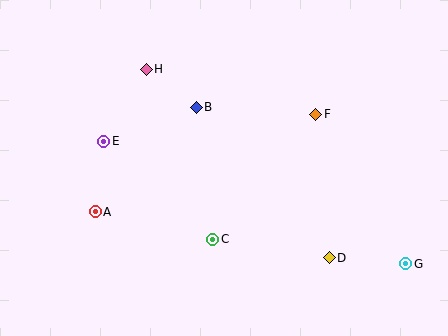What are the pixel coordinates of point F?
Point F is at (316, 114).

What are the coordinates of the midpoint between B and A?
The midpoint between B and A is at (146, 160).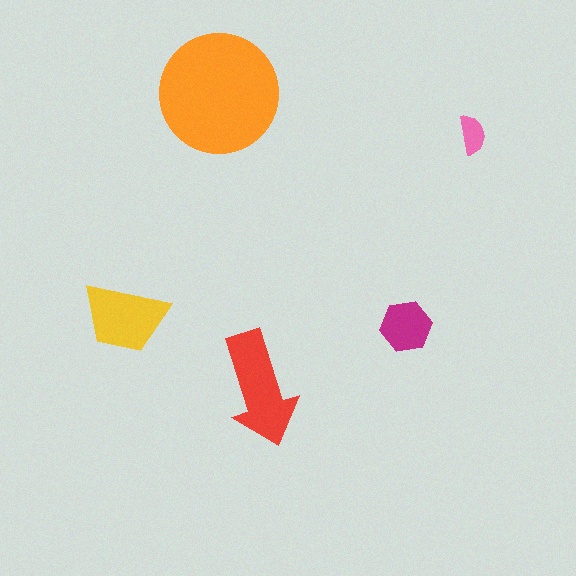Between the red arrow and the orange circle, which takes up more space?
The orange circle.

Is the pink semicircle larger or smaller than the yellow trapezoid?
Smaller.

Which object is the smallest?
The pink semicircle.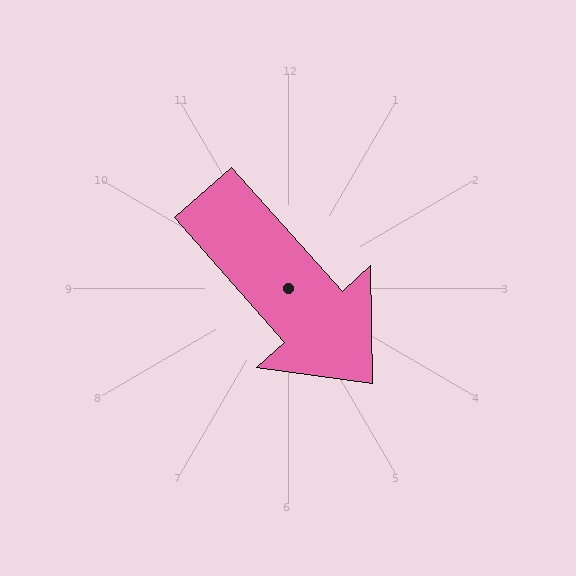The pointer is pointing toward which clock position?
Roughly 5 o'clock.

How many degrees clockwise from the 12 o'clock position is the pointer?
Approximately 138 degrees.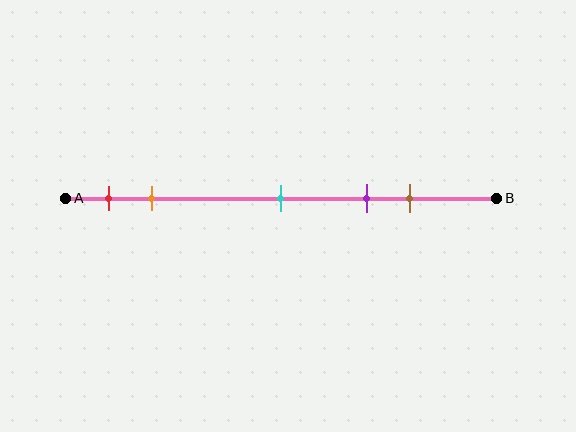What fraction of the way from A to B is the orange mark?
The orange mark is approximately 20% (0.2) of the way from A to B.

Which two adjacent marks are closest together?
The red and orange marks are the closest adjacent pair.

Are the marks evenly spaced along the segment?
No, the marks are not evenly spaced.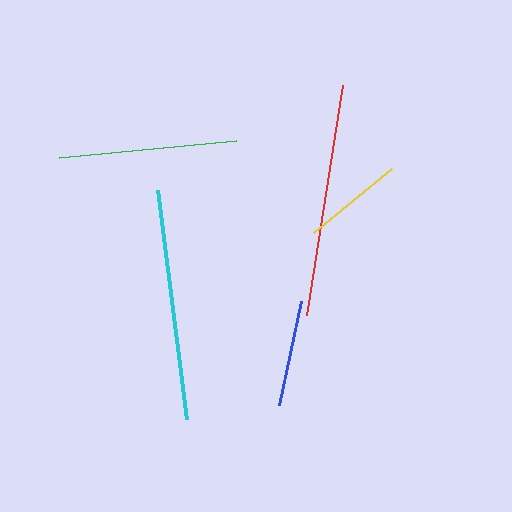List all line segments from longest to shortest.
From longest to shortest: red, cyan, green, blue, yellow.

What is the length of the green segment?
The green segment is approximately 178 pixels long.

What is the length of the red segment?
The red segment is approximately 233 pixels long.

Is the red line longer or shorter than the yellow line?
The red line is longer than the yellow line.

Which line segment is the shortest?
The yellow line is the shortest at approximately 100 pixels.